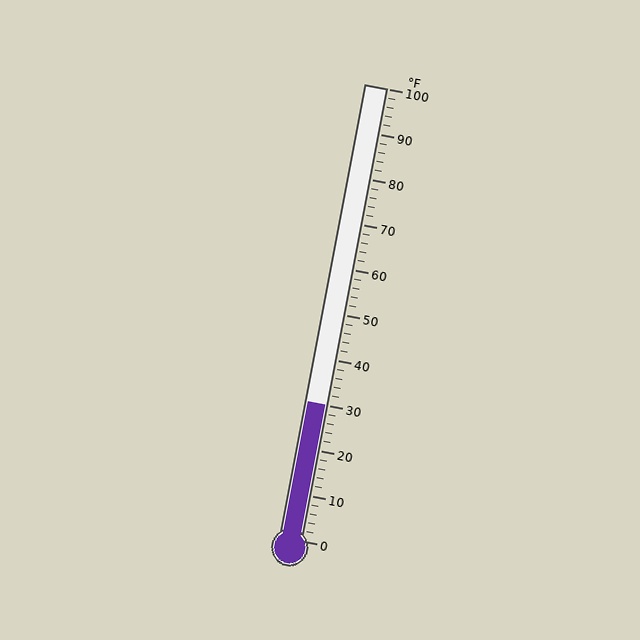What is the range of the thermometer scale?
The thermometer scale ranges from 0°F to 100°F.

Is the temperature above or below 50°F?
The temperature is below 50°F.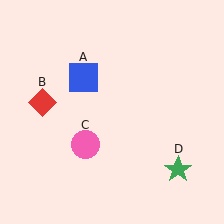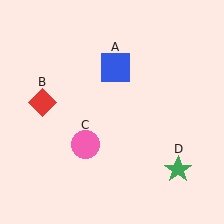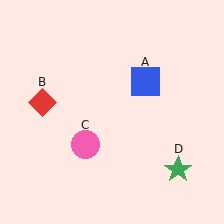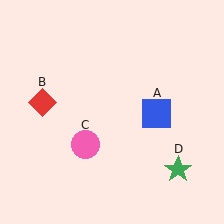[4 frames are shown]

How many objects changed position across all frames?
1 object changed position: blue square (object A).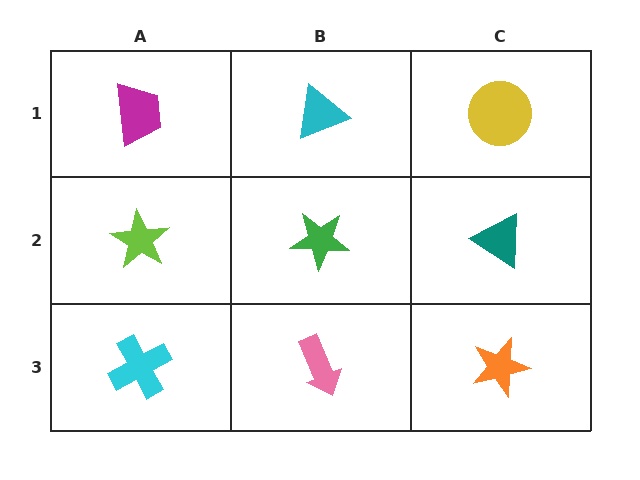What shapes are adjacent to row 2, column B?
A cyan triangle (row 1, column B), a pink arrow (row 3, column B), a lime star (row 2, column A), a teal triangle (row 2, column C).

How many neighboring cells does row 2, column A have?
3.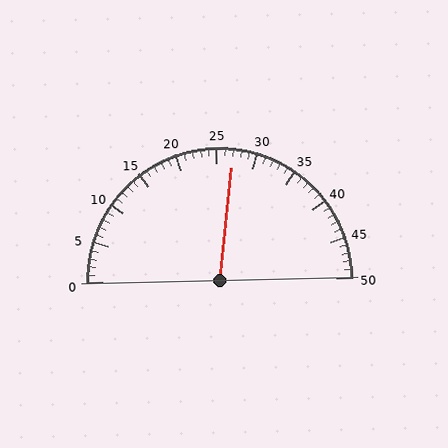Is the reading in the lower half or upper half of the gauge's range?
The reading is in the upper half of the range (0 to 50).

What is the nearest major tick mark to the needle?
The nearest major tick mark is 25.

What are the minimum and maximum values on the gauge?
The gauge ranges from 0 to 50.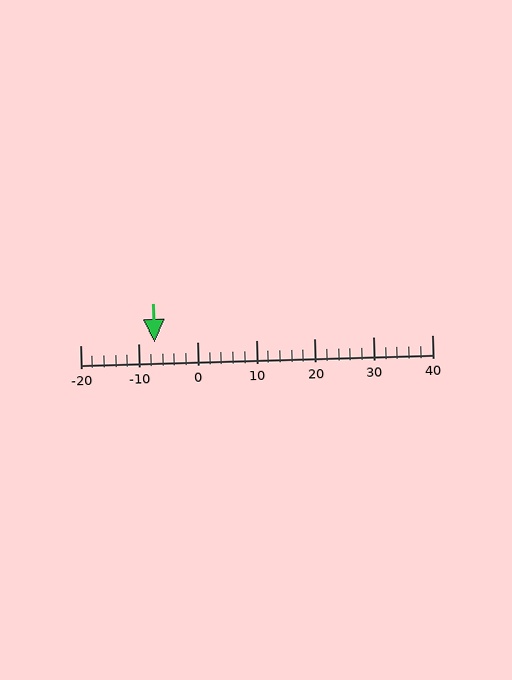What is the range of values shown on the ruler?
The ruler shows values from -20 to 40.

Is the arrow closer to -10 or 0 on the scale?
The arrow is closer to -10.